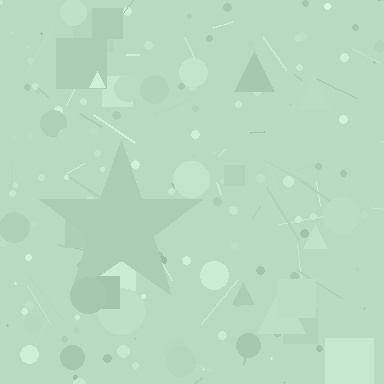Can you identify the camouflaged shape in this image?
The camouflaged shape is a star.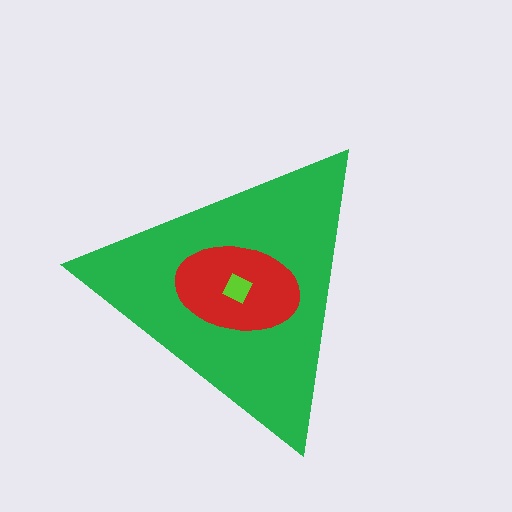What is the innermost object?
The lime diamond.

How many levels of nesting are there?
3.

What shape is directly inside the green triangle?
The red ellipse.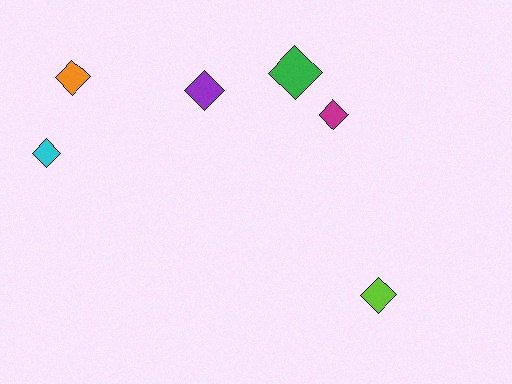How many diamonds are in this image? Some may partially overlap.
There are 6 diamonds.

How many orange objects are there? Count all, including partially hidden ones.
There is 1 orange object.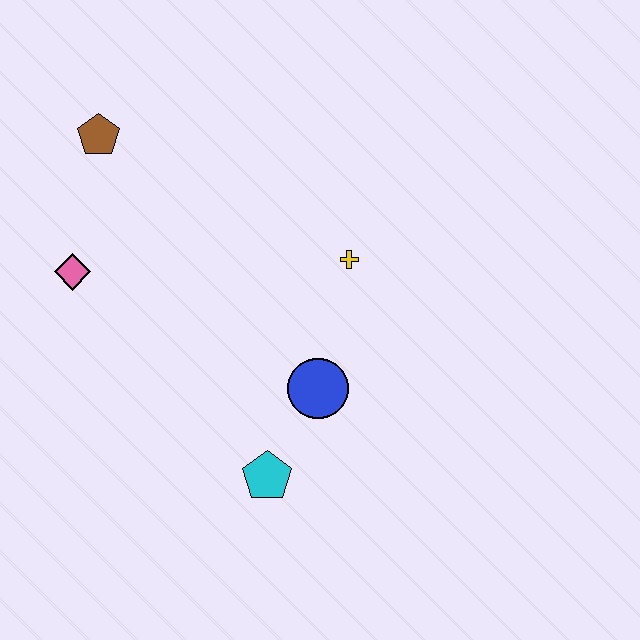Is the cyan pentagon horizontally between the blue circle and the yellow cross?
No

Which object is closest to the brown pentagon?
The pink diamond is closest to the brown pentagon.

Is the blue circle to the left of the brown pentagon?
No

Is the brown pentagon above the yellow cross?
Yes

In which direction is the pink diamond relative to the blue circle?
The pink diamond is to the left of the blue circle.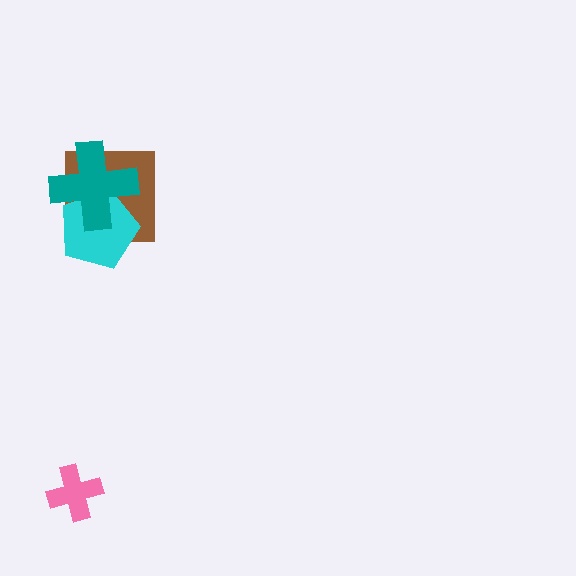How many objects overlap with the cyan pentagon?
2 objects overlap with the cyan pentagon.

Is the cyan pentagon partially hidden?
Yes, it is partially covered by another shape.